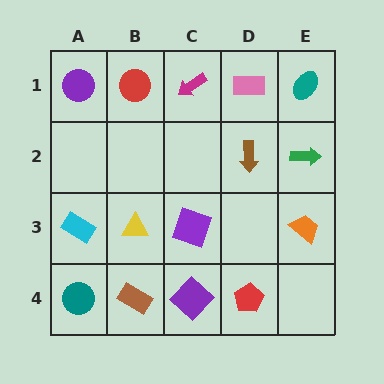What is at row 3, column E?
An orange trapezoid.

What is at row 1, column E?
A teal ellipse.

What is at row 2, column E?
A green arrow.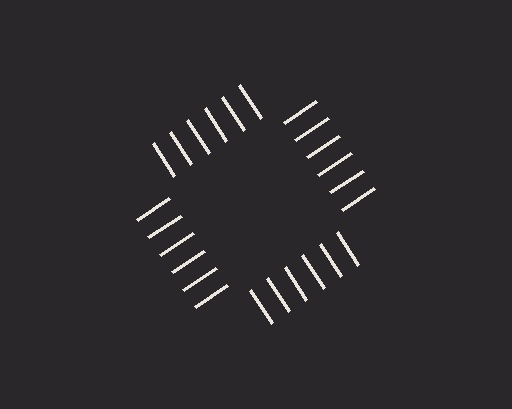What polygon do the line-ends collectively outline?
An illusory square — the line segments terminate on its edges but no continuous stroke is drawn.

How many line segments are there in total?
24 — 6 along each of the 4 edges.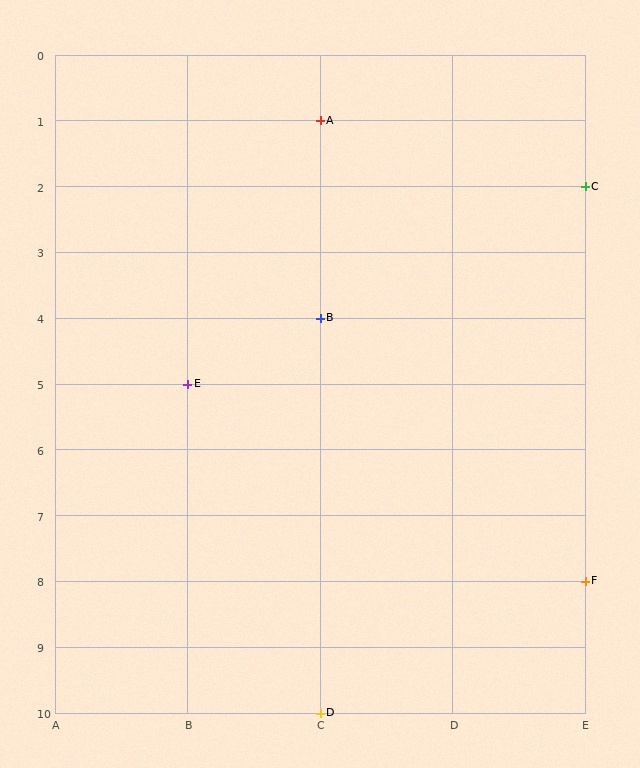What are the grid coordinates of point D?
Point D is at grid coordinates (C, 10).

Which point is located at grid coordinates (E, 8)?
Point F is at (E, 8).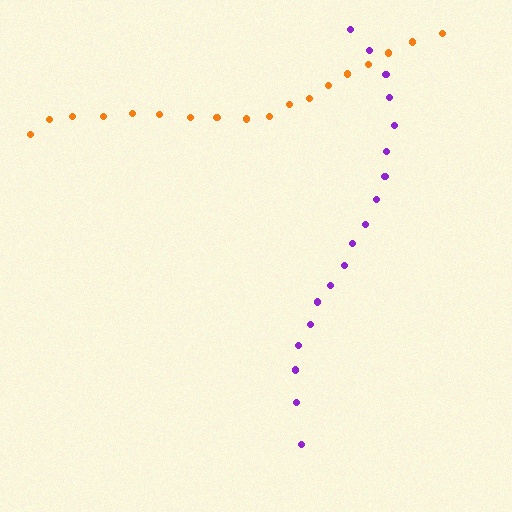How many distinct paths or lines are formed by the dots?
There are 2 distinct paths.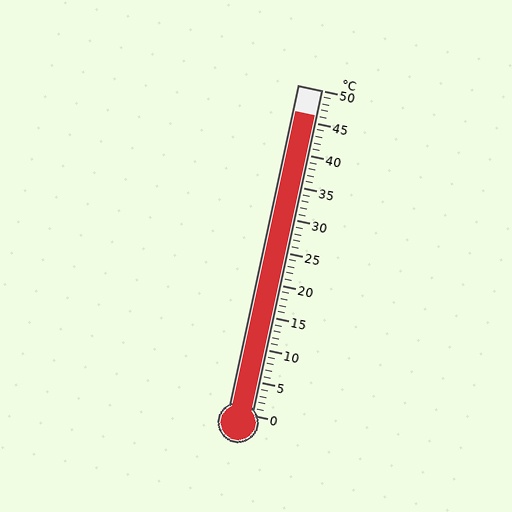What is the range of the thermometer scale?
The thermometer scale ranges from 0°C to 50°C.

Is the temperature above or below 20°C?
The temperature is above 20°C.